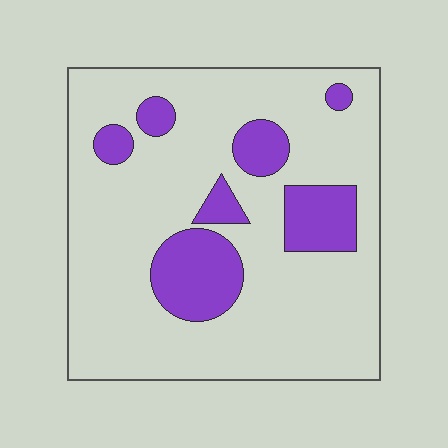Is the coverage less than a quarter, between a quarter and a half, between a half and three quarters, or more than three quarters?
Less than a quarter.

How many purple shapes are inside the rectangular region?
7.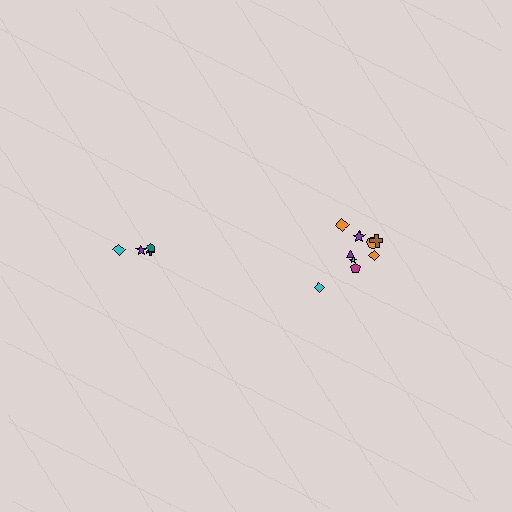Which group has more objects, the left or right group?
The right group.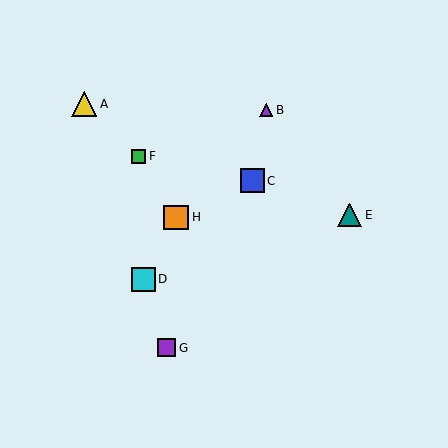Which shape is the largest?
The orange square (labeled H) is the largest.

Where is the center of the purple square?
The center of the purple square is at (167, 348).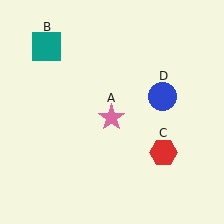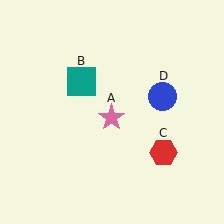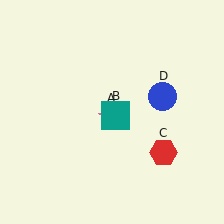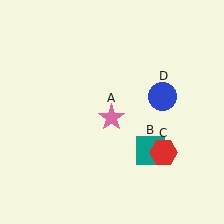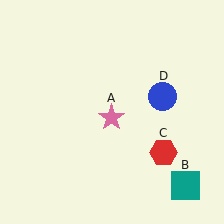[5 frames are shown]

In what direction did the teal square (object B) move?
The teal square (object B) moved down and to the right.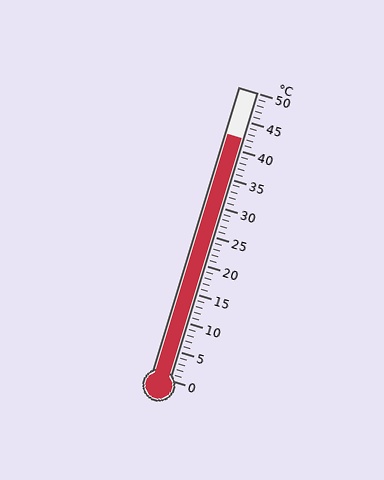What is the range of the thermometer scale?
The thermometer scale ranges from 0°C to 50°C.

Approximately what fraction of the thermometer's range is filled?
The thermometer is filled to approximately 85% of its range.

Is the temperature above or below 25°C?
The temperature is above 25°C.